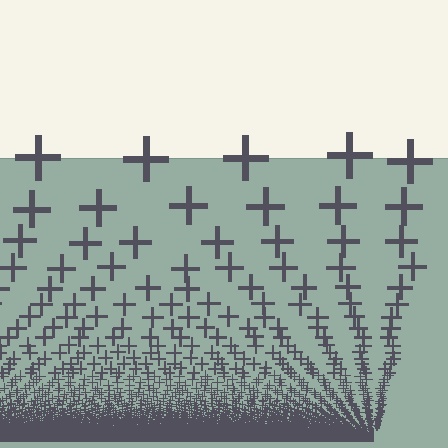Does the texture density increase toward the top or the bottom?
Density increases toward the bottom.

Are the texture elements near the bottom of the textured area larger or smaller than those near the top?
Smaller. The gradient is inverted — elements near the bottom are smaller and denser.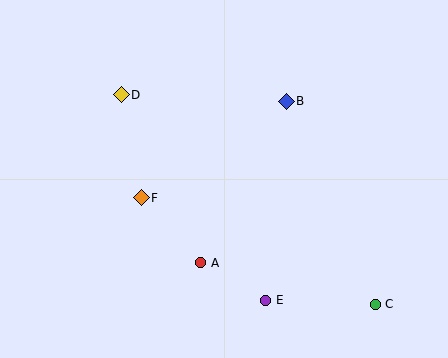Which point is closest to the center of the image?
Point F at (141, 198) is closest to the center.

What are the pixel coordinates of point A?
Point A is at (201, 263).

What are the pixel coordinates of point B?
Point B is at (286, 101).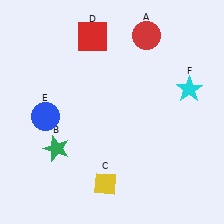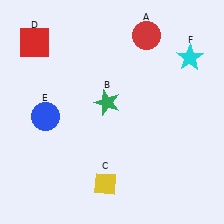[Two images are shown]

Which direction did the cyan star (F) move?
The cyan star (F) moved up.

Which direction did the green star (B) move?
The green star (B) moved right.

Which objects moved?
The objects that moved are: the green star (B), the red square (D), the cyan star (F).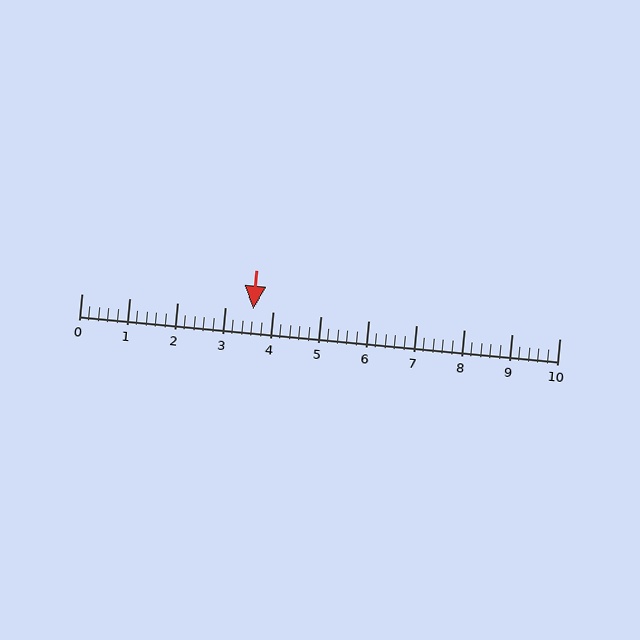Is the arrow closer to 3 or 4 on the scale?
The arrow is closer to 4.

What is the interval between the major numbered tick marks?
The major tick marks are spaced 1 units apart.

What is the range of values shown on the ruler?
The ruler shows values from 0 to 10.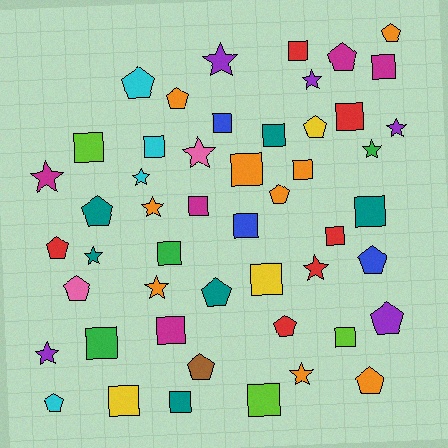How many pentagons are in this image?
There are 16 pentagons.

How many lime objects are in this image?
There are 3 lime objects.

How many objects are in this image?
There are 50 objects.